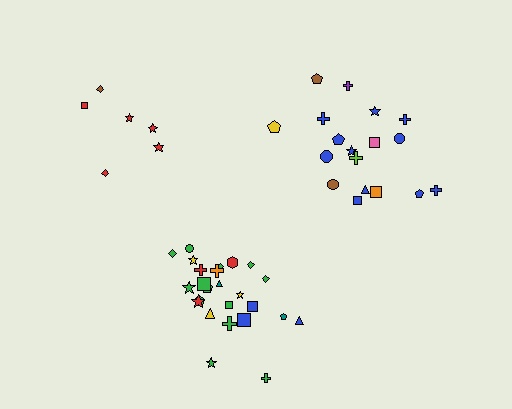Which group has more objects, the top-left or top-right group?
The top-right group.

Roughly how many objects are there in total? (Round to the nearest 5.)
Roughly 50 objects in total.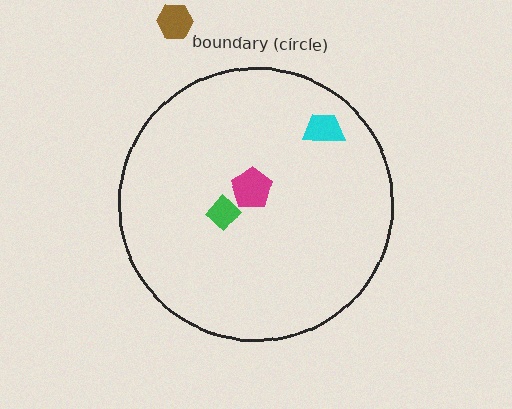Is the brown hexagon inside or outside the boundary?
Outside.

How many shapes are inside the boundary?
3 inside, 1 outside.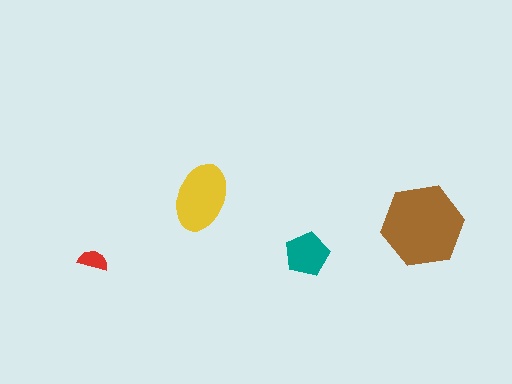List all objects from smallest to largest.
The red semicircle, the teal pentagon, the yellow ellipse, the brown hexagon.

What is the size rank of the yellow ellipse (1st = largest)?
2nd.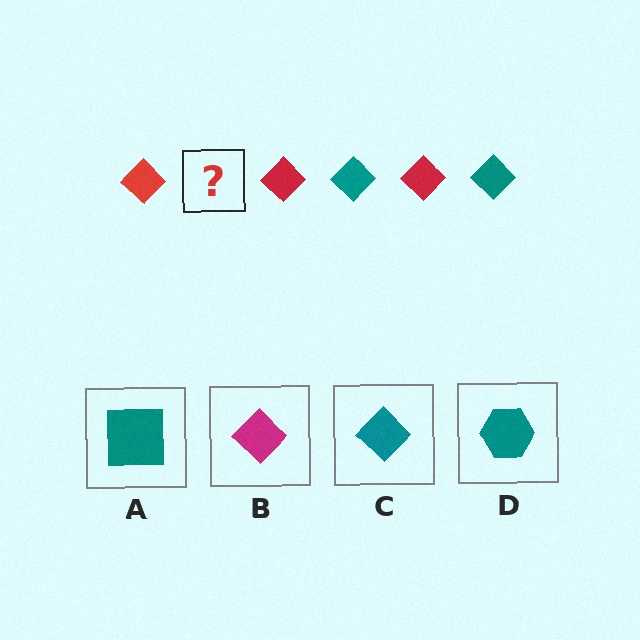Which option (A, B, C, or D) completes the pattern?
C.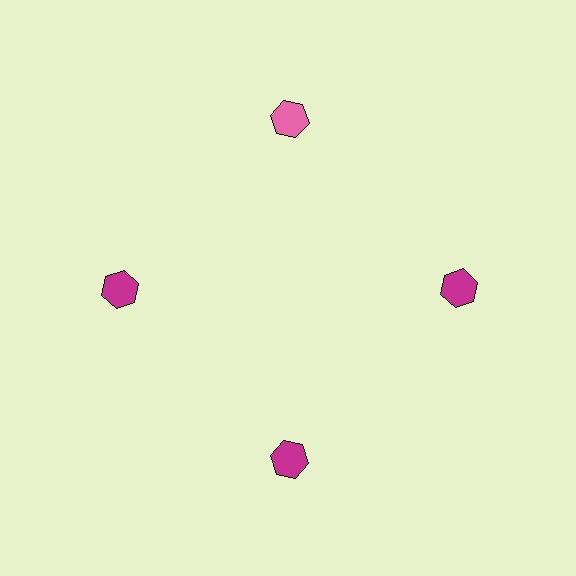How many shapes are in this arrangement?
There are 4 shapes arranged in a ring pattern.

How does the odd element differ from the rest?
It has a different color: pink instead of magenta.